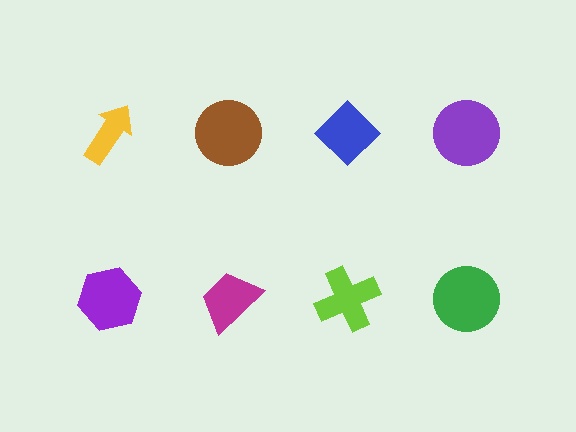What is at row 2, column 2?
A magenta trapezoid.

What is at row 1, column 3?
A blue diamond.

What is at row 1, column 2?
A brown circle.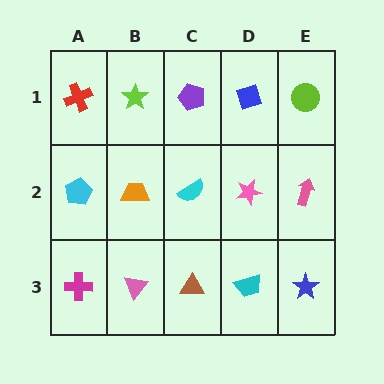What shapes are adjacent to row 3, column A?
A cyan pentagon (row 2, column A), a pink triangle (row 3, column B).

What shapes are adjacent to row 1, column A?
A cyan pentagon (row 2, column A), a lime star (row 1, column B).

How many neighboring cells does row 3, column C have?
3.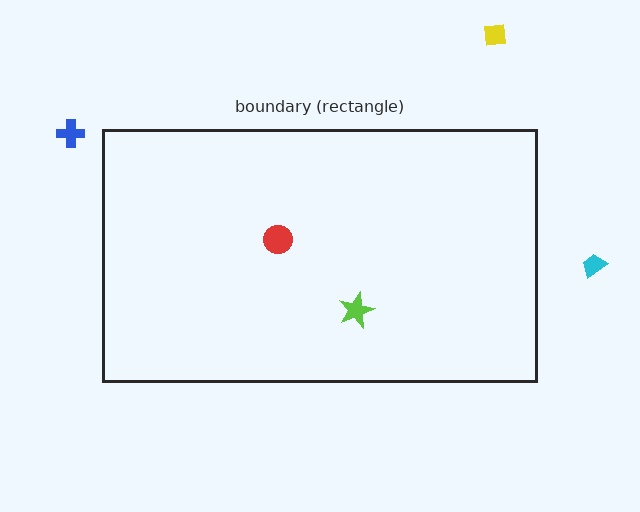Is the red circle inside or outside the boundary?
Inside.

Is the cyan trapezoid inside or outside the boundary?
Outside.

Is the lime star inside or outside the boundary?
Inside.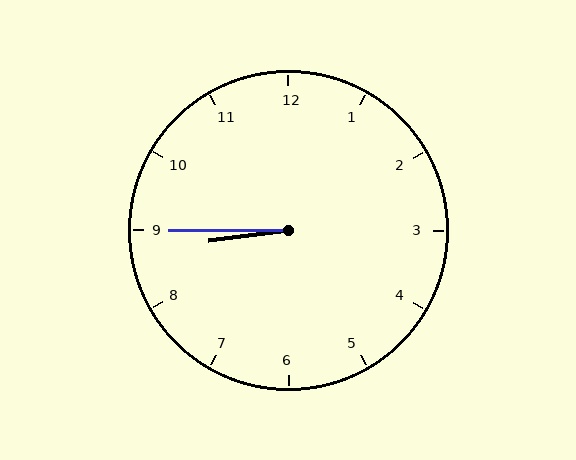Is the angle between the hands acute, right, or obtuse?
It is acute.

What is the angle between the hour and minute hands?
Approximately 8 degrees.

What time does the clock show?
8:45.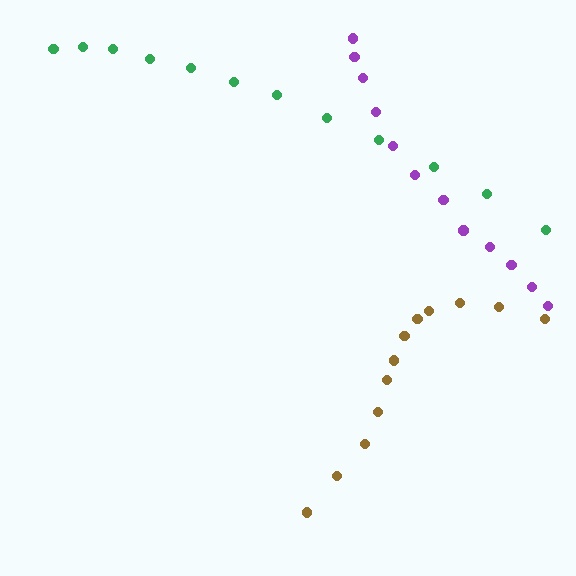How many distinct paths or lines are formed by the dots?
There are 3 distinct paths.